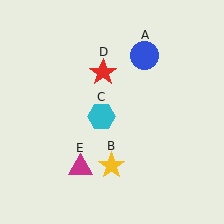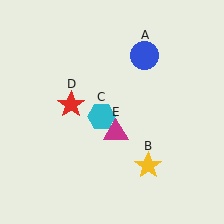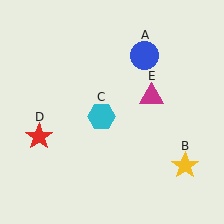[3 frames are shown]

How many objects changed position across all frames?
3 objects changed position: yellow star (object B), red star (object D), magenta triangle (object E).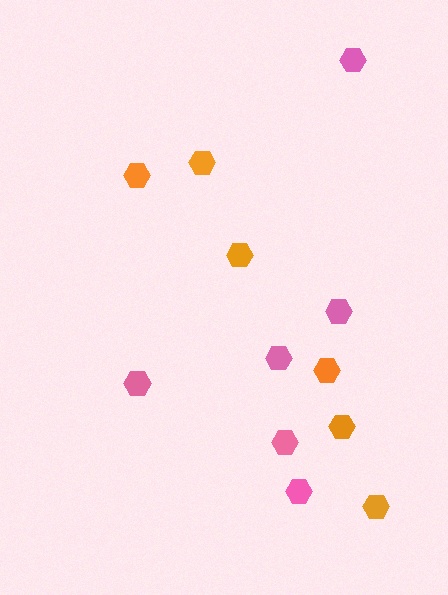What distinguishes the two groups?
There are 2 groups: one group of pink hexagons (6) and one group of orange hexagons (6).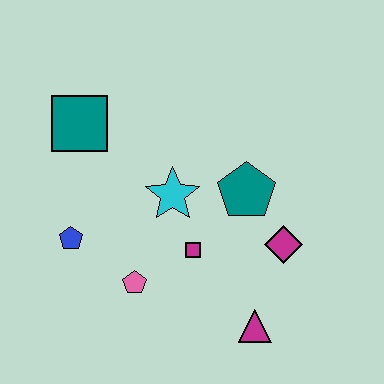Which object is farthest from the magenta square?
The teal square is farthest from the magenta square.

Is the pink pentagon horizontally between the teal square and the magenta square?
Yes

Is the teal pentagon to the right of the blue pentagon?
Yes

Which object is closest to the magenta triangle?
The magenta diamond is closest to the magenta triangle.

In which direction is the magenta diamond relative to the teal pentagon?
The magenta diamond is below the teal pentagon.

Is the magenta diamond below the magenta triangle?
No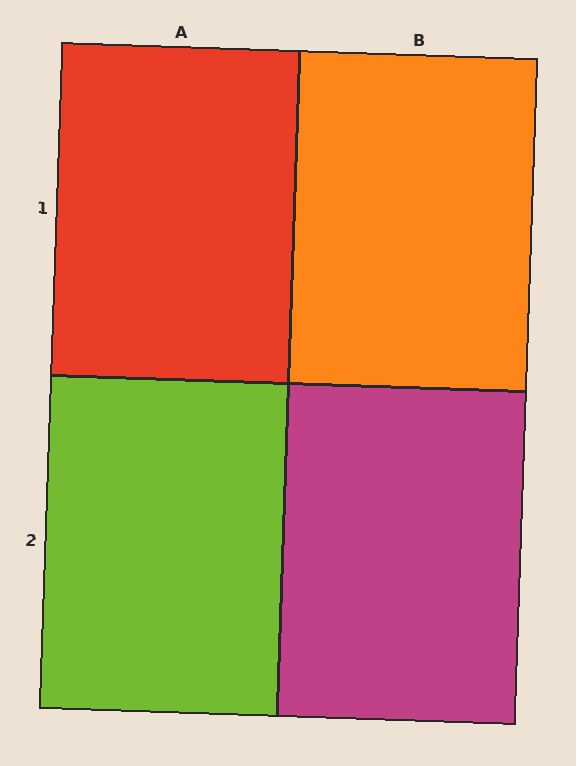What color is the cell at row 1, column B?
Orange.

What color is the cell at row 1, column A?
Red.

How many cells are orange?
1 cell is orange.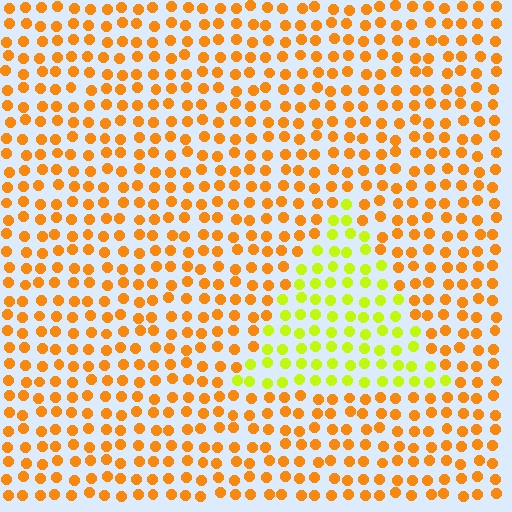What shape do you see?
I see a triangle.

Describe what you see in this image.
The image is filled with small orange elements in a uniform arrangement. A triangle-shaped region is visible where the elements are tinted to a slightly different hue, forming a subtle color boundary.